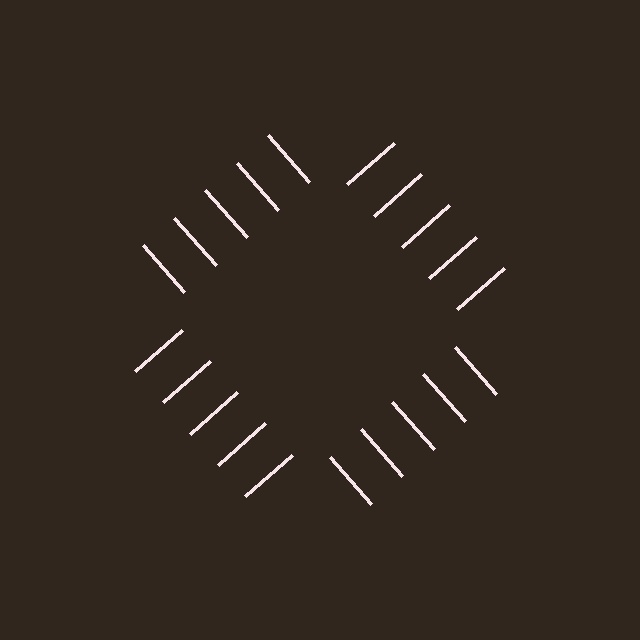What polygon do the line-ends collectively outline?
An illusory square — the line segments terminate on its edges but no continuous stroke is drawn.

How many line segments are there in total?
20 — 5 along each of the 4 edges.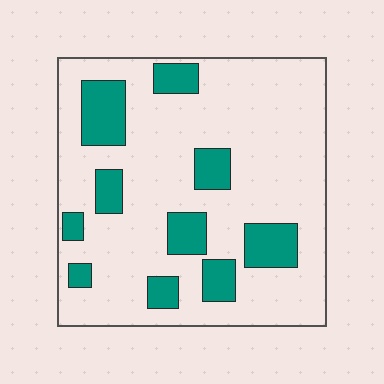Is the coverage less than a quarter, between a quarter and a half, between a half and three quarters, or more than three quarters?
Less than a quarter.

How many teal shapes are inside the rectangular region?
10.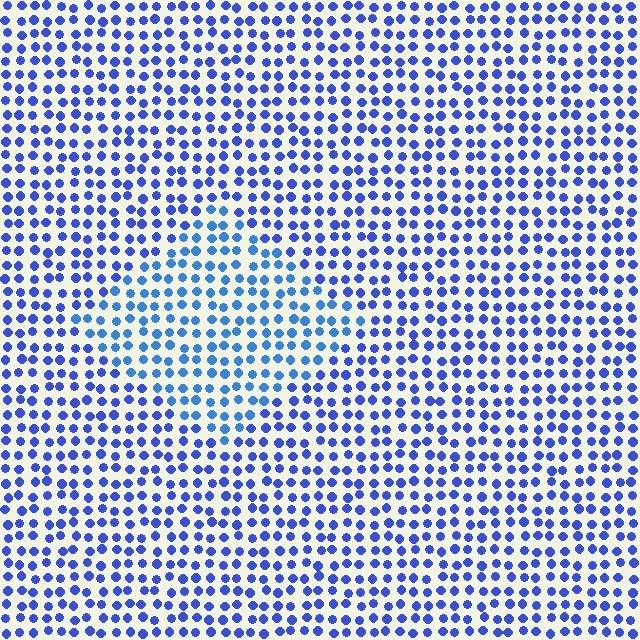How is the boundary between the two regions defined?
The boundary is defined purely by a slight shift in hue (about 21 degrees). Spacing, size, and orientation are identical on both sides.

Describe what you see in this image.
The image is filled with small blue elements in a uniform arrangement. A diamond-shaped region is visible where the elements are tinted to a slightly different hue, forming a subtle color boundary.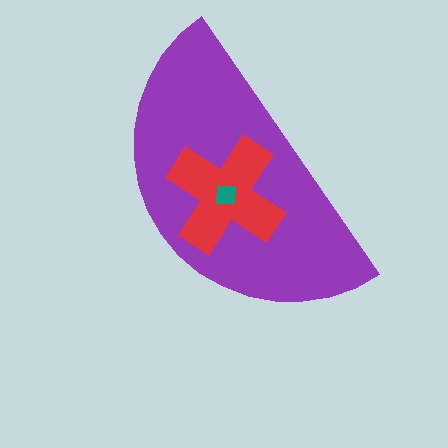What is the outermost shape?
The purple semicircle.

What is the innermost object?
The teal square.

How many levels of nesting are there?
3.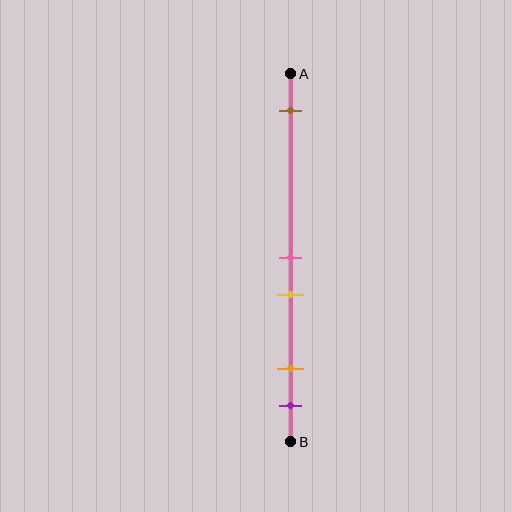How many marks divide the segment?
There are 5 marks dividing the segment.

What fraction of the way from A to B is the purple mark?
The purple mark is approximately 90% (0.9) of the way from A to B.